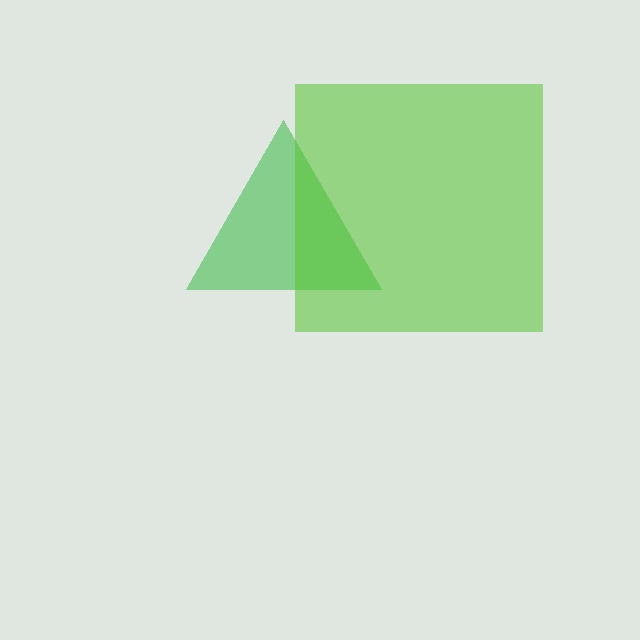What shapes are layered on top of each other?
The layered shapes are: a green triangle, a lime square.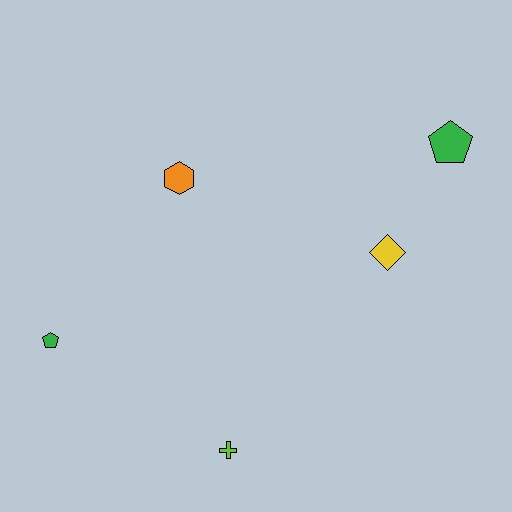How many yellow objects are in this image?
There is 1 yellow object.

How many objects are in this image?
There are 5 objects.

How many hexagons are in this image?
There is 1 hexagon.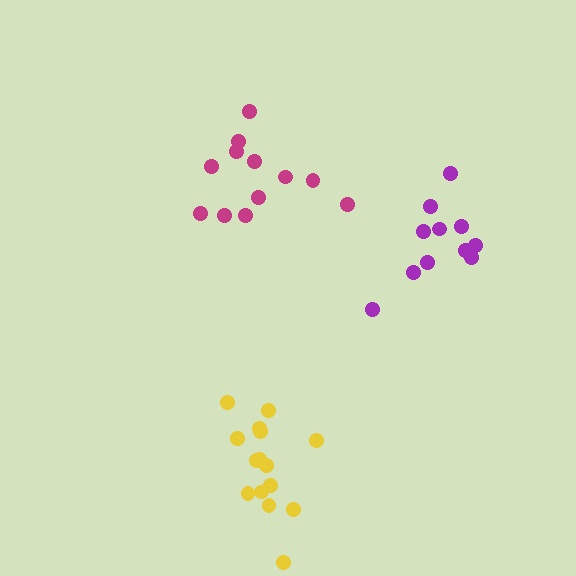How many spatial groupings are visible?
There are 3 spatial groupings.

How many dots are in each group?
Group 1: 12 dots, Group 2: 11 dots, Group 3: 15 dots (38 total).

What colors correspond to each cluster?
The clusters are colored: magenta, purple, yellow.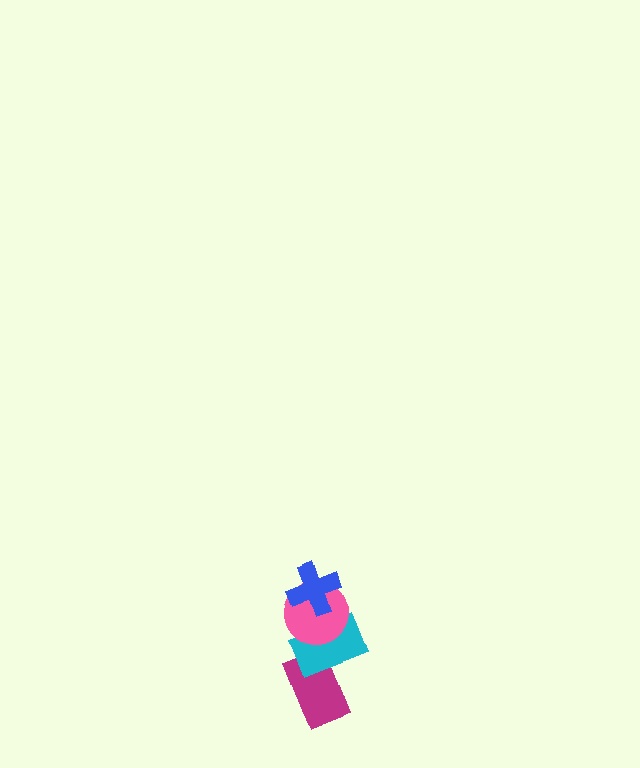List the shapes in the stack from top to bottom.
From top to bottom: the blue cross, the pink circle, the cyan rectangle, the magenta rectangle.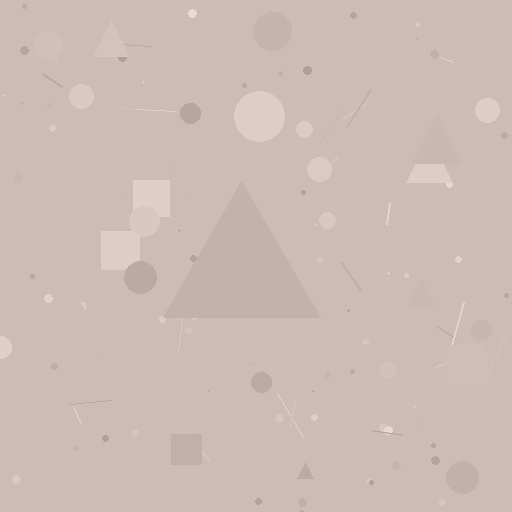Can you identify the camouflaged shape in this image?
The camouflaged shape is a triangle.